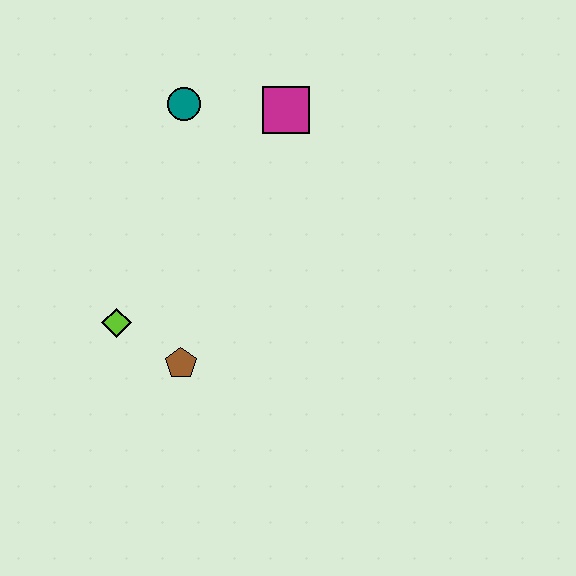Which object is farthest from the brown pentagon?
The magenta square is farthest from the brown pentagon.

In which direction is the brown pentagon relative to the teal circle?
The brown pentagon is below the teal circle.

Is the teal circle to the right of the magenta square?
No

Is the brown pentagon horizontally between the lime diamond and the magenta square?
Yes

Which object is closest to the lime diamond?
The brown pentagon is closest to the lime diamond.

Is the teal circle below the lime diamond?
No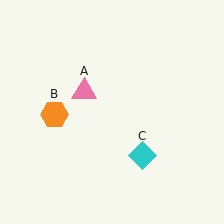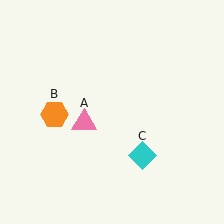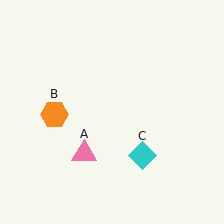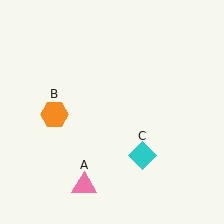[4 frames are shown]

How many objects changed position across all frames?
1 object changed position: pink triangle (object A).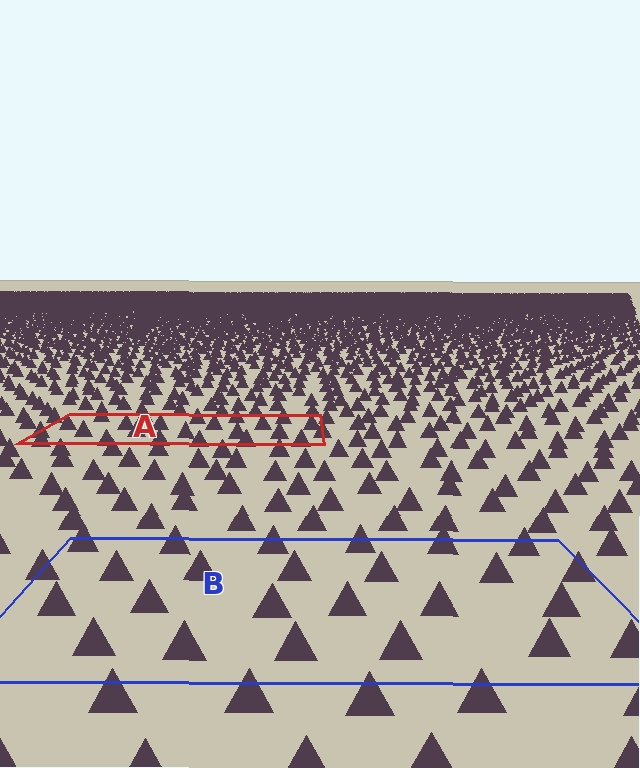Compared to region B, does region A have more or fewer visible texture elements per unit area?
Region A has more texture elements per unit area — they are packed more densely because it is farther away.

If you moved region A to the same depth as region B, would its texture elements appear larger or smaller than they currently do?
They would appear larger. At a closer depth, the same texture elements are projected at a bigger on-screen size.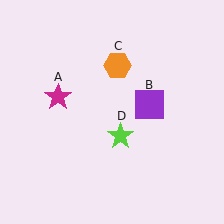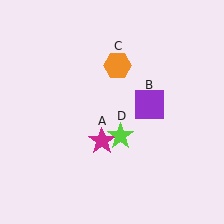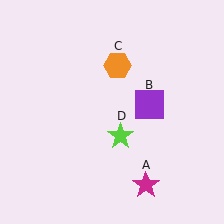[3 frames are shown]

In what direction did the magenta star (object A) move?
The magenta star (object A) moved down and to the right.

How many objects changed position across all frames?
1 object changed position: magenta star (object A).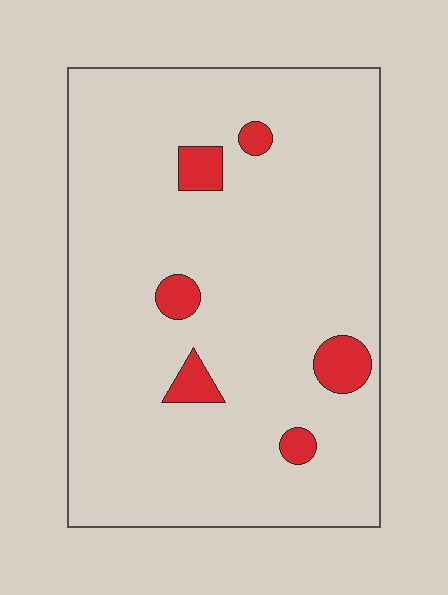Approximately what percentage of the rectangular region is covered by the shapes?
Approximately 5%.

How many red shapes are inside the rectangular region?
6.